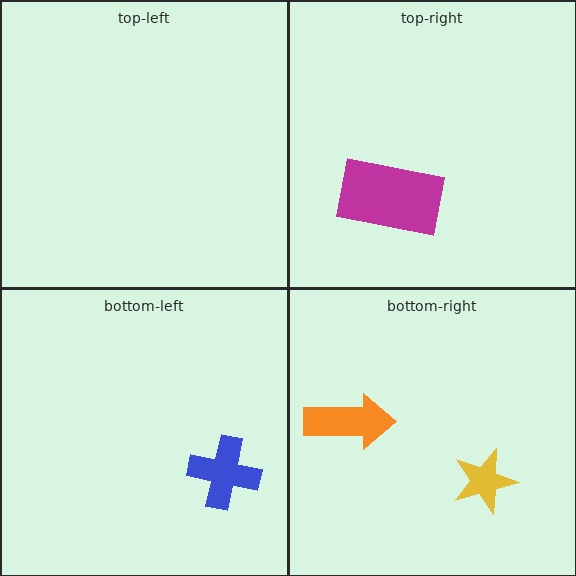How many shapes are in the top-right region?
1.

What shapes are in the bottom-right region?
The orange arrow, the yellow star.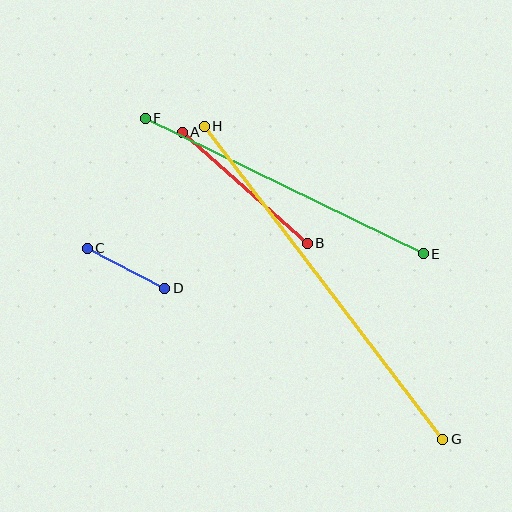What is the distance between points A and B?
The distance is approximately 167 pixels.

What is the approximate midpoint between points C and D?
The midpoint is at approximately (126, 268) pixels.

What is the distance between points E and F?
The distance is approximately 309 pixels.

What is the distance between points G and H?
The distance is approximately 393 pixels.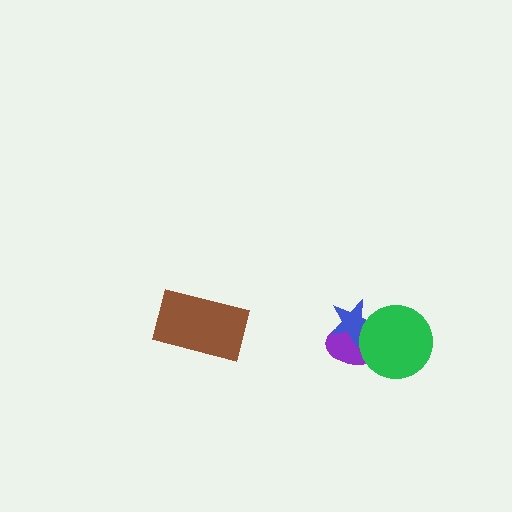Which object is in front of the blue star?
The green circle is in front of the blue star.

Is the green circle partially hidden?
No, no other shape covers it.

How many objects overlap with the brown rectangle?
0 objects overlap with the brown rectangle.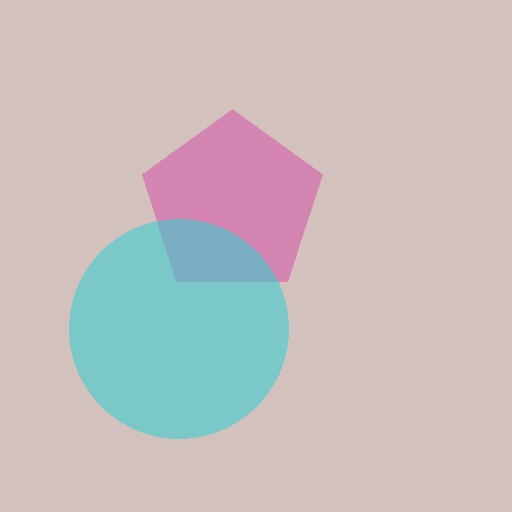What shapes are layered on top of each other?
The layered shapes are: a magenta pentagon, a cyan circle.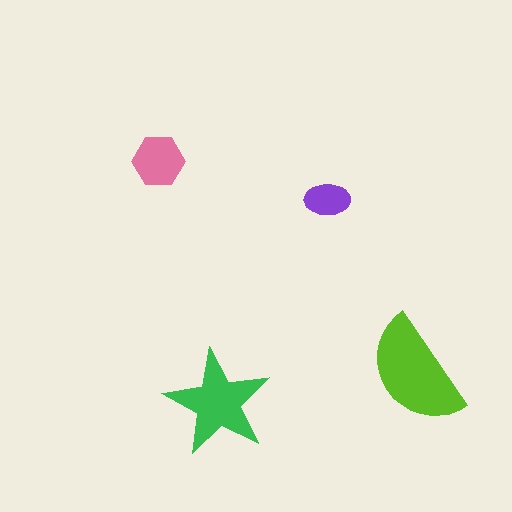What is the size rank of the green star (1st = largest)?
2nd.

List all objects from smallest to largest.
The purple ellipse, the pink hexagon, the green star, the lime semicircle.